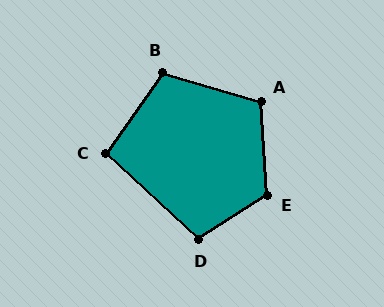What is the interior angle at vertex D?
Approximately 104 degrees (obtuse).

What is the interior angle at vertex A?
Approximately 111 degrees (obtuse).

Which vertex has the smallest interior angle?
C, at approximately 98 degrees.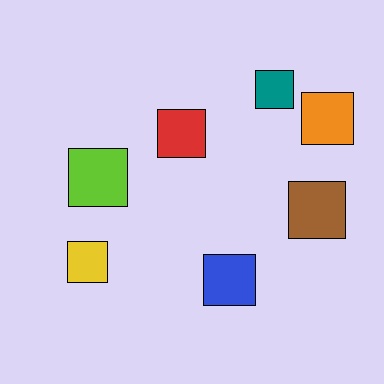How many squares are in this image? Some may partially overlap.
There are 7 squares.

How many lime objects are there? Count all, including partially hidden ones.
There is 1 lime object.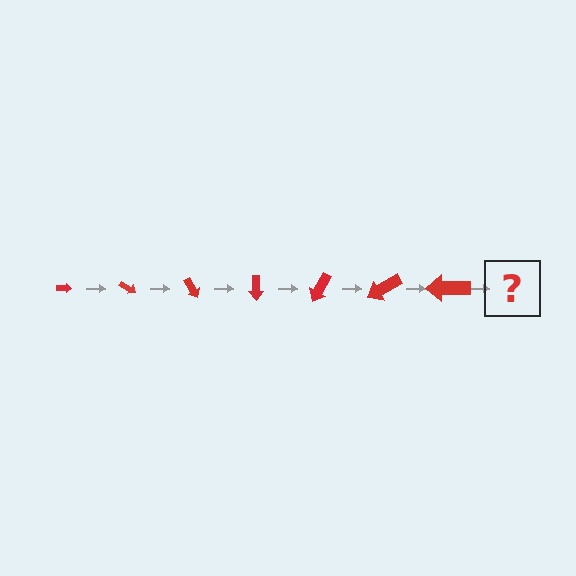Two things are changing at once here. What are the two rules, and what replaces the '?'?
The two rules are that the arrow grows larger each step and it rotates 30 degrees each step. The '?' should be an arrow, larger than the previous one and rotated 210 degrees from the start.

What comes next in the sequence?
The next element should be an arrow, larger than the previous one and rotated 210 degrees from the start.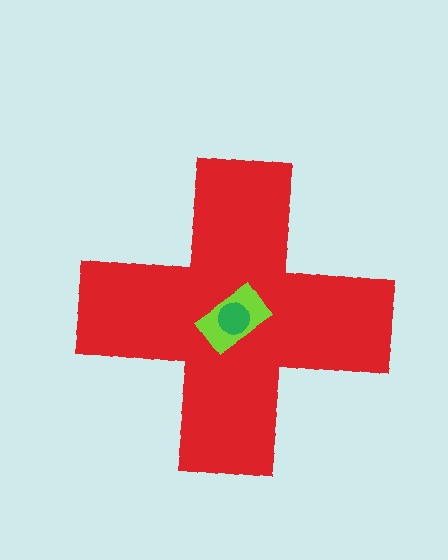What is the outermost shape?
The red cross.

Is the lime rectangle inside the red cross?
Yes.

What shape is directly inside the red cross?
The lime rectangle.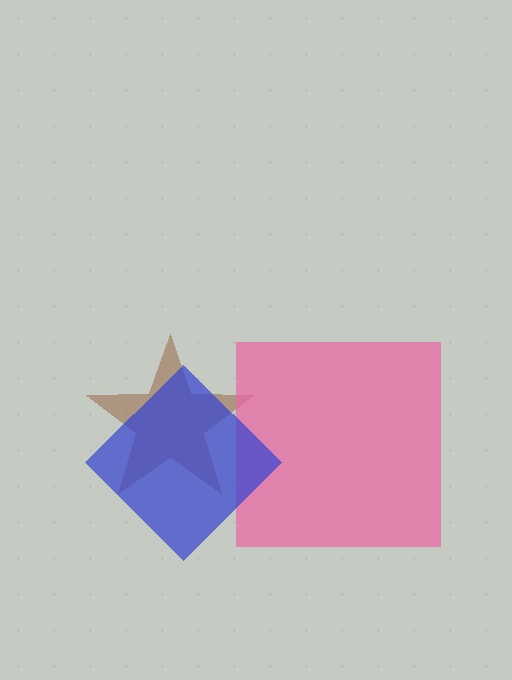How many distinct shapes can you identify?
There are 3 distinct shapes: a brown star, a pink square, a blue diamond.